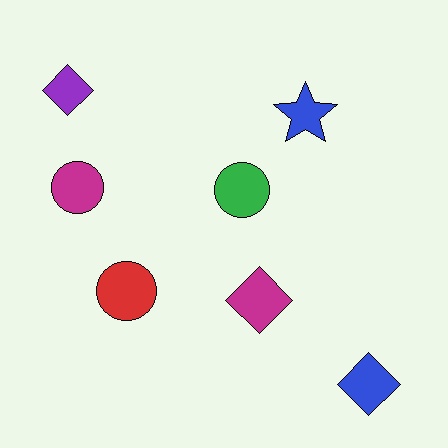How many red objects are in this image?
There is 1 red object.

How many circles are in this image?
There are 3 circles.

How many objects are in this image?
There are 7 objects.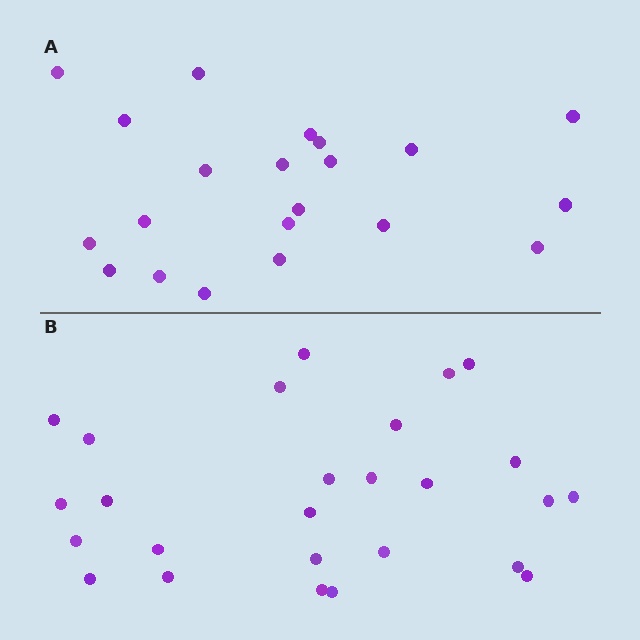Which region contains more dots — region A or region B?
Region B (the bottom region) has more dots.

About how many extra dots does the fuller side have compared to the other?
Region B has about 5 more dots than region A.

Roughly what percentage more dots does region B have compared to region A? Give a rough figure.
About 25% more.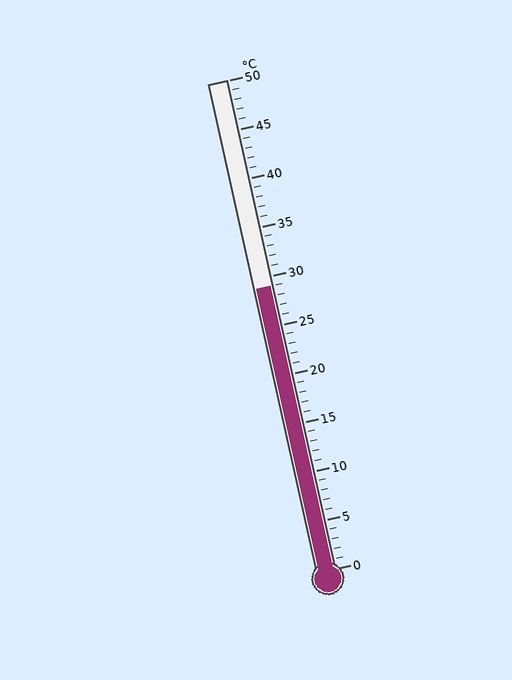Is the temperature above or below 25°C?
The temperature is above 25°C.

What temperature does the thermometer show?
The thermometer shows approximately 29°C.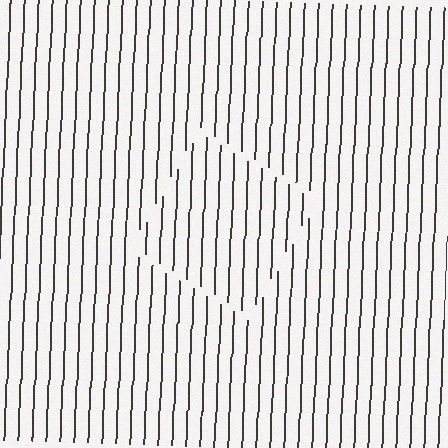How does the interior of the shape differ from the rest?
The interior of the shape contains the same grating, shifted by half a period — the contour is defined by the phase discontinuity where line-ends from the inner and outer gratings abut.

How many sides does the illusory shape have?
4 sides — the line-ends trace a square.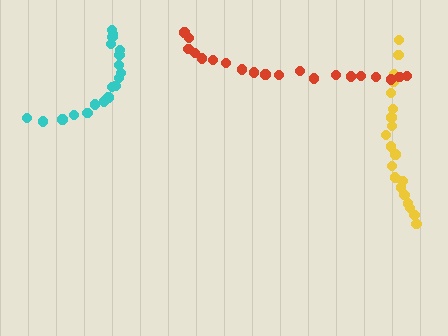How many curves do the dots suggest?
There are 3 distinct paths.